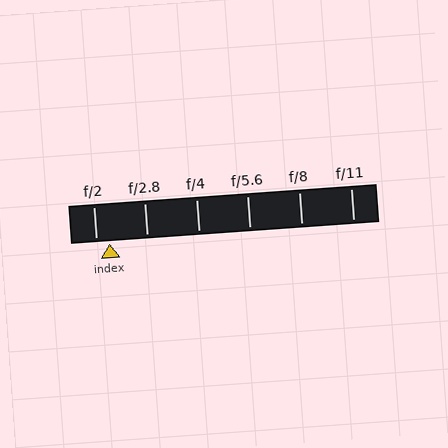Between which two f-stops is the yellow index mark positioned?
The index mark is between f/2 and f/2.8.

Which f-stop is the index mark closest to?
The index mark is closest to f/2.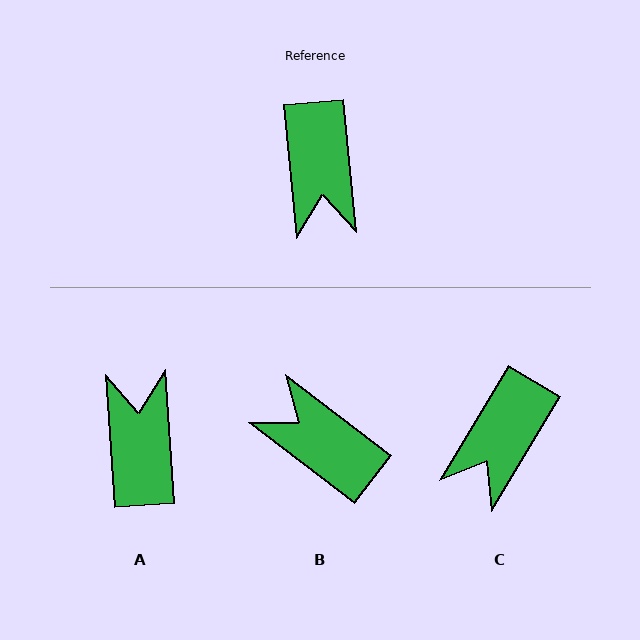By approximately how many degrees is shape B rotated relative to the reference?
Approximately 133 degrees clockwise.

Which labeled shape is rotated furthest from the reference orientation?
A, about 179 degrees away.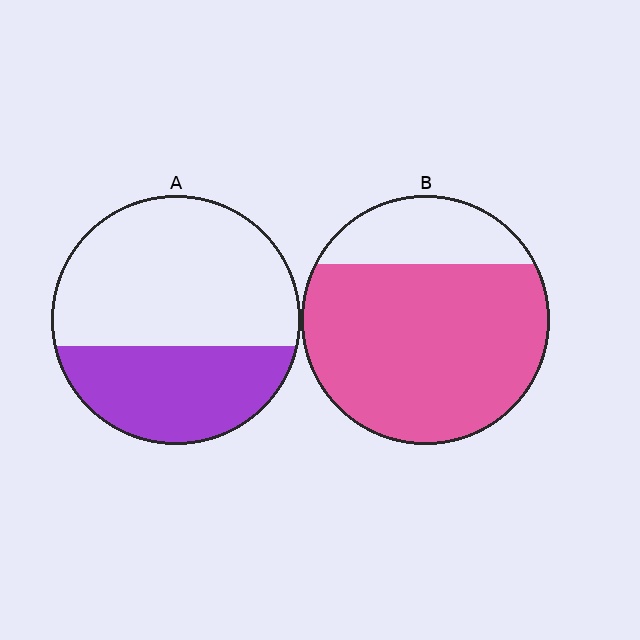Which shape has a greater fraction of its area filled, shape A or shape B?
Shape B.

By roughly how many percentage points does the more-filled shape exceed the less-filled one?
By roughly 40 percentage points (B over A).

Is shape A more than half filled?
No.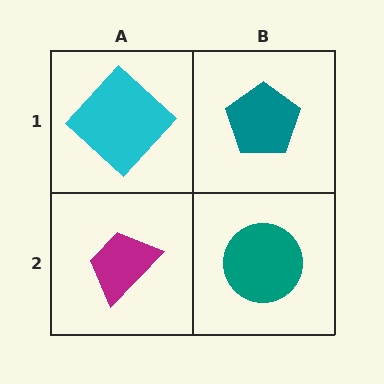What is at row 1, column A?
A cyan diamond.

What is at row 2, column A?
A magenta trapezoid.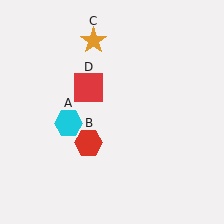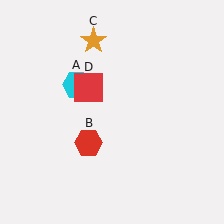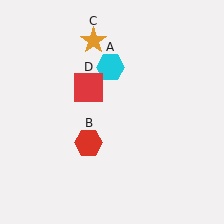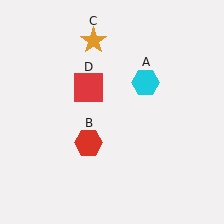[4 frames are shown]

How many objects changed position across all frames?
1 object changed position: cyan hexagon (object A).